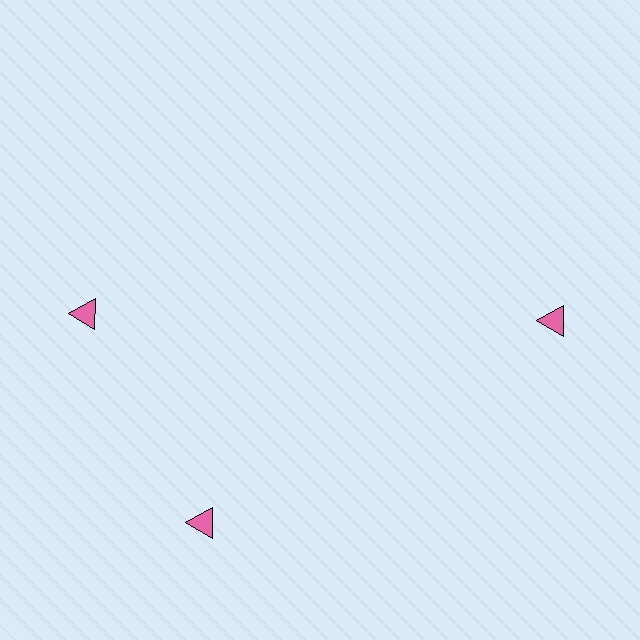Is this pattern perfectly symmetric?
No. The 3 pink triangles are arranged in a ring, but one element near the 11 o'clock position is rotated out of alignment along the ring, breaking the 3-fold rotational symmetry.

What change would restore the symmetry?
The symmetry would be restored by rotating it back into even spacing with its neighbors so that all 3 triangles sit at equal angles and equal distance from the center.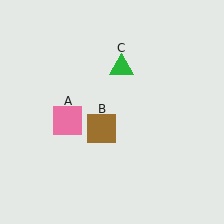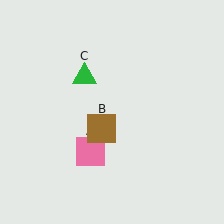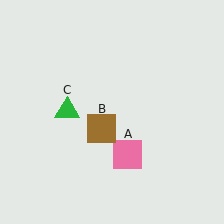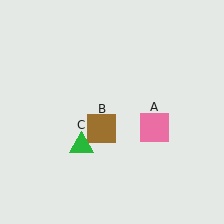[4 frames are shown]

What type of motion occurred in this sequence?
The pink square (object A), green triangle (object C) rotated counterclockwise around the center of the scene.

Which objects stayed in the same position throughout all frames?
Brown square (object B) remained stationary.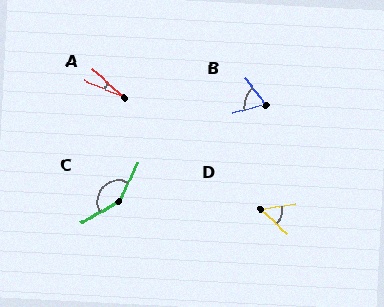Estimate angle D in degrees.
Approximately 52 degrees.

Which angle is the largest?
C, at approximately 147 degrees.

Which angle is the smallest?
A, at approximately 19 degrees.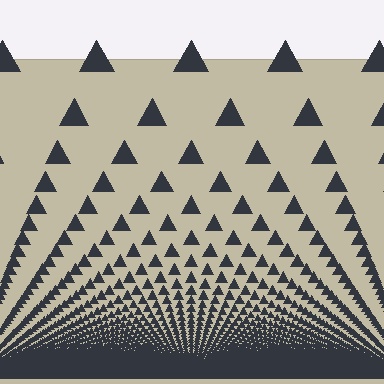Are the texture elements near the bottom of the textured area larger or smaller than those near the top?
Smaller. The gradient is inverted — elements near the bottom are smaller and denser.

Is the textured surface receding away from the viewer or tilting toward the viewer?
The surface appears to tilt toward the viewer. Texture elements get larger and sparser toward the top.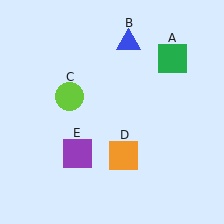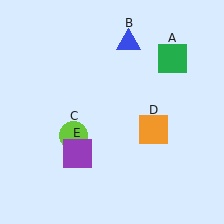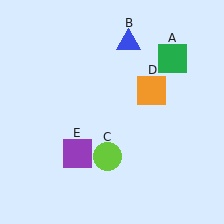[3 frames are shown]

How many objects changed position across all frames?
2 objects changed position: lime circle (object C), orange square (object D).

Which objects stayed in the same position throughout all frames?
Green square (object A) and blue triangle (object B) and purple square (object E) remained stationary.